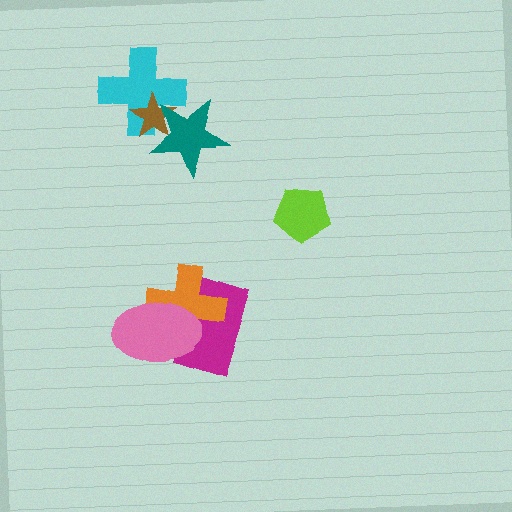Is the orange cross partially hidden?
Yes, it is partially covered by another shape.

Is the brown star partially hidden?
Yes, it is partially covered by another shape.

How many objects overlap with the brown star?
2 objects overlap with the brown star.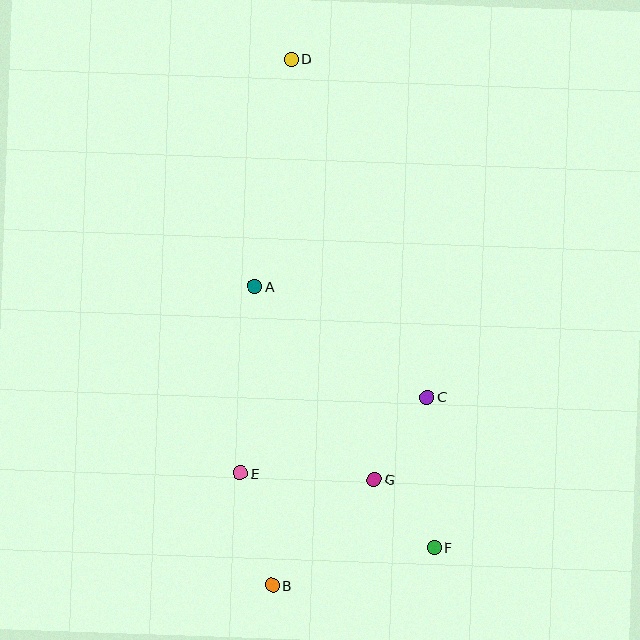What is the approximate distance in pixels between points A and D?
The distance between A and D is approximately 230 pixels.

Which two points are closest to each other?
Points F and G are closest to each other.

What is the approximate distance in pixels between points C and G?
The distance between C and G is approximately 98 pixels.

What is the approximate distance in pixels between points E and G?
The distance between E and G is approximately 134 pixels.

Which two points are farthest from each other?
Points B and D are farthest from each other.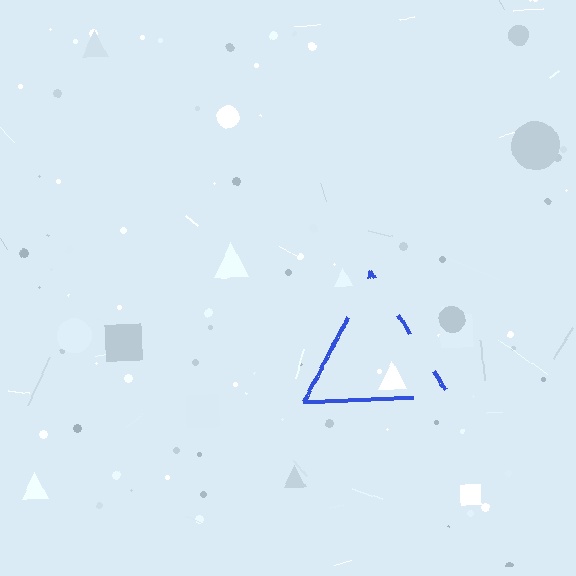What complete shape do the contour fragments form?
The contour fragments form a triangle.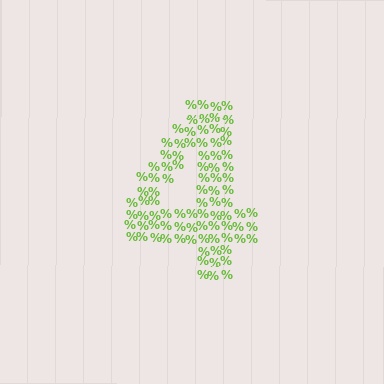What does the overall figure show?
The overall figure shows the digit 4.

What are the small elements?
The small elements are percent signs.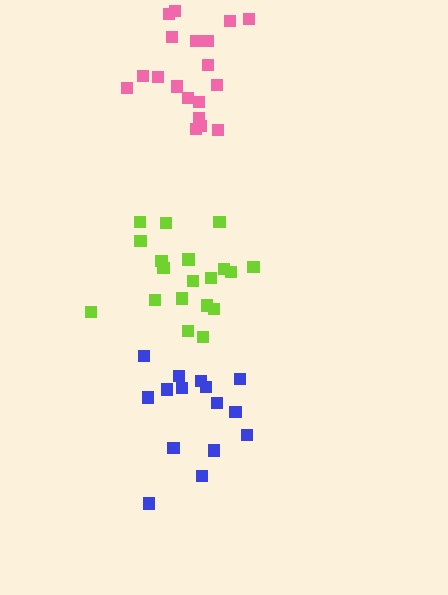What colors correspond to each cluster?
The clusters are colored: pink, lime, blue.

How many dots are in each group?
Group 1: 19 dots, Group 2: 19 dots, Group 3: 15 dots (53 total).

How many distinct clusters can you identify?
There are 3 distinct clusters.